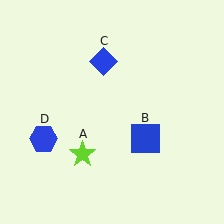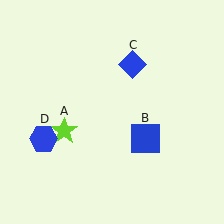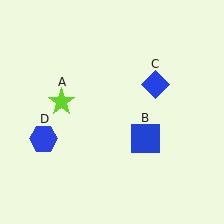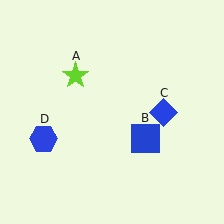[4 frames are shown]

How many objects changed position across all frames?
2 objects changed position: lime star (object A), blue diamond (object C).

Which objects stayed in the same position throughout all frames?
Blue square (object B) and blue hexagon (object D) remained stationary.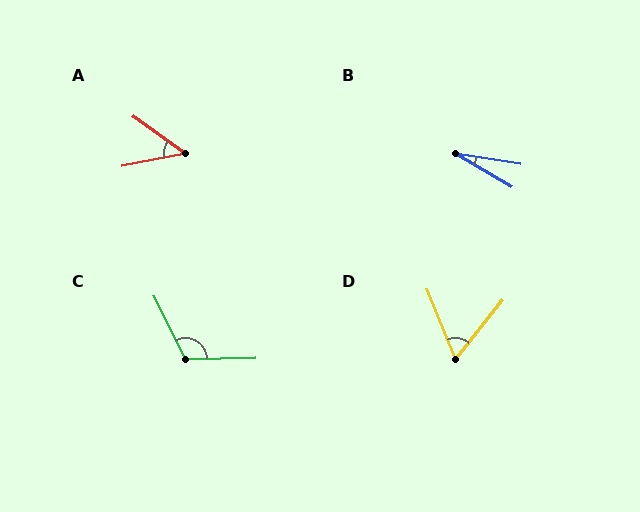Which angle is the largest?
C, at approximately 115 degrees.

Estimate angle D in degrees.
Approximately 61 degrees.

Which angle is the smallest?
B, at approximately 22 degrees.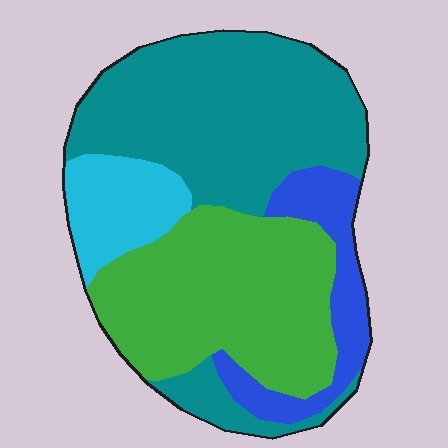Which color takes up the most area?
Teal, at roughly 40%.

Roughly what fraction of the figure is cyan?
Cyan covers about 10% of the figure.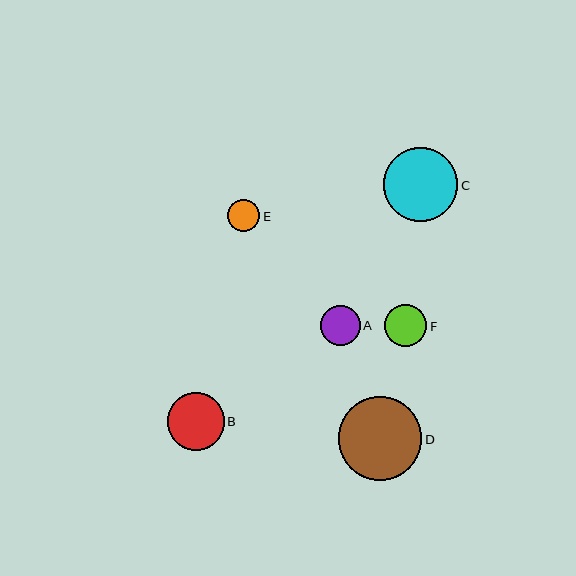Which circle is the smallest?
Circle E is the smallest with a size of approximately 32 pixels.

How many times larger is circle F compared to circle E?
Circle F is approximately 1.3 times the size of circle E.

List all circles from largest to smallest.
From largest to smallest: D, C, B, F, A, E.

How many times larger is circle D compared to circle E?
Circle D is approximately 2.6 times the size of circle E.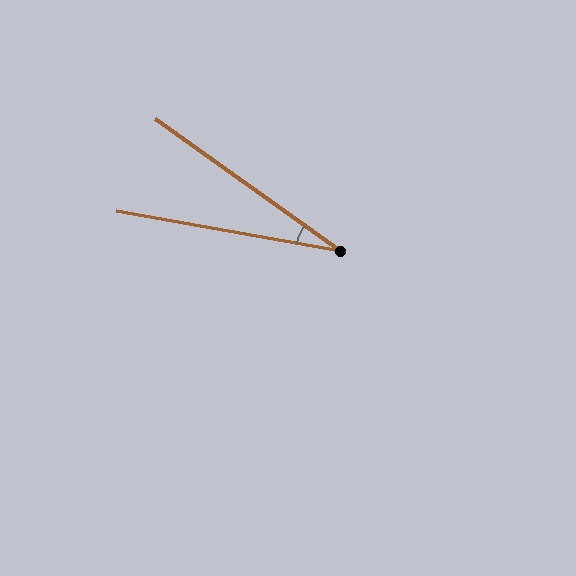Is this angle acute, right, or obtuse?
It is acute.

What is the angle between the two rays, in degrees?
Approximately 25 degrees.